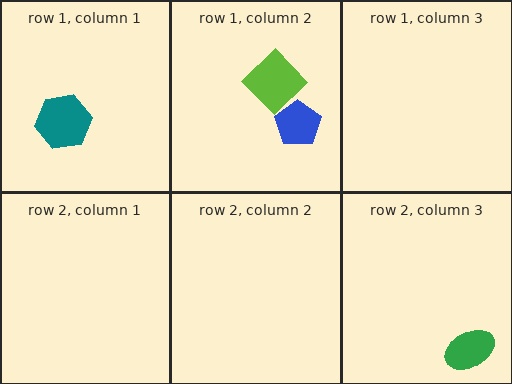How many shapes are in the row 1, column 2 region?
2.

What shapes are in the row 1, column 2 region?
The blue pentagon, the lime diamond.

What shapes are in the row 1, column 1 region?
The teal hexagon.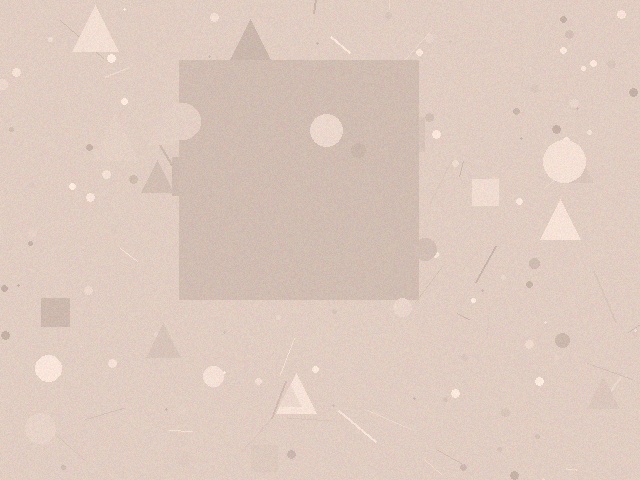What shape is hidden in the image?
A square is hidden in the image.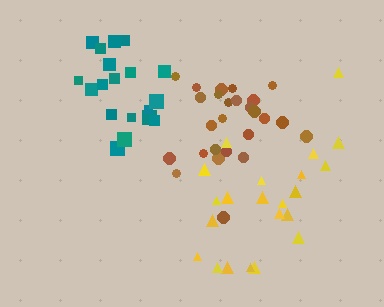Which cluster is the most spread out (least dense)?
Yellow.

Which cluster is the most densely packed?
Brown.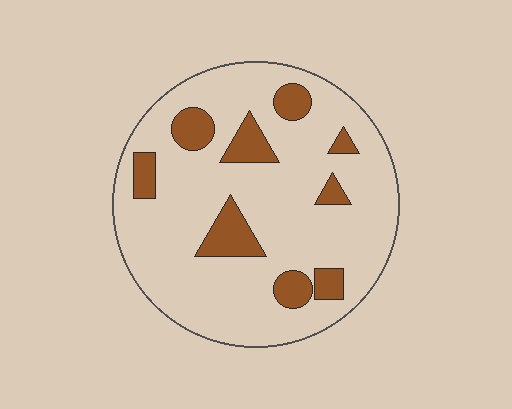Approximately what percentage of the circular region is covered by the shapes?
Approximately 15%.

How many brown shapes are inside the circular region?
9.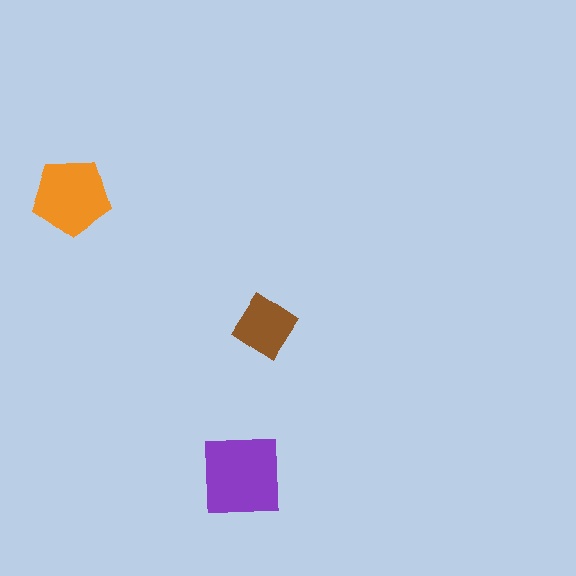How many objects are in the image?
There are 3 objects in the image.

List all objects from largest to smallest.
The purple square, the orange pentagon, the brown diamond.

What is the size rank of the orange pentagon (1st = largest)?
2nd.